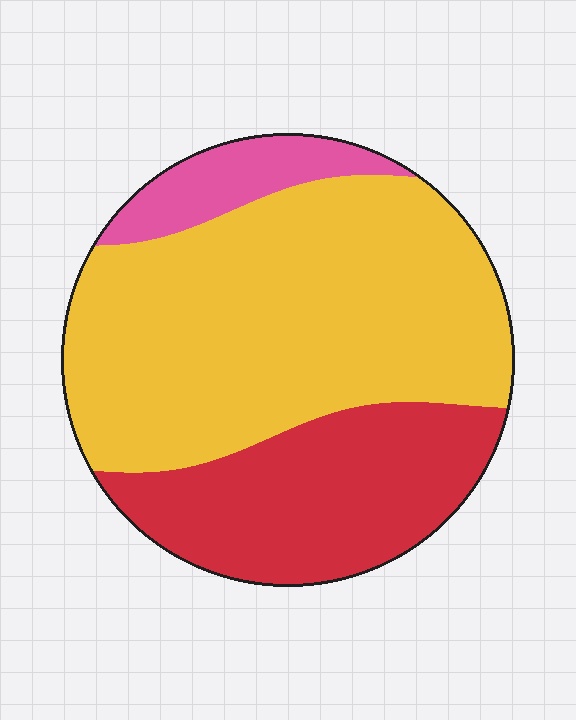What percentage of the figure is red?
Red covers roughly 30% of the figure.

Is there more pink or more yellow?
Yellow.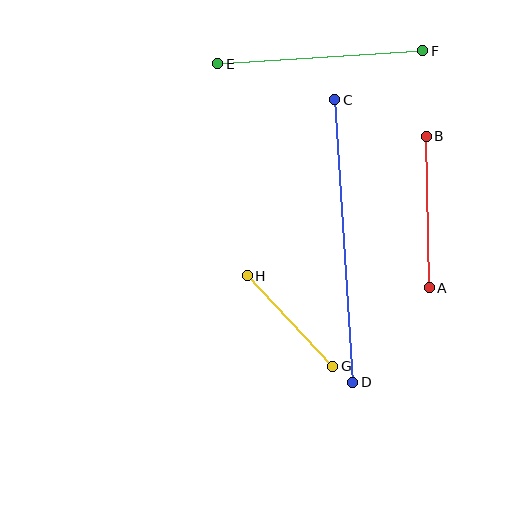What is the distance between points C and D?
The distance is approximately 283 pixels.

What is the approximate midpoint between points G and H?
The midpoint is at approximately (290, 321) pixels.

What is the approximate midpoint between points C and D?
The midpoint is at approximately (344, 241) pixels.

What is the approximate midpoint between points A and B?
The midpoint is at approximately (428, 212) pixels.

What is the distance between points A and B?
The distance is approximately 151 pixels.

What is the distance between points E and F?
The distance is approximately 205 pixels.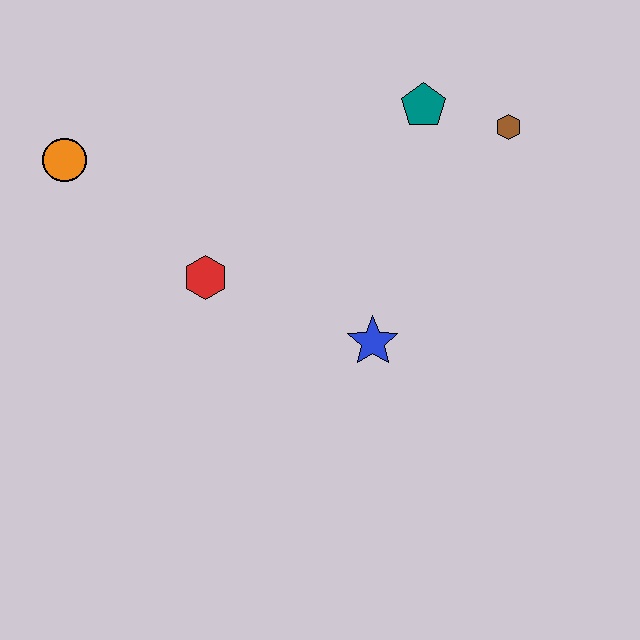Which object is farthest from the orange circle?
The brown hexagon is farthest from the orange circle.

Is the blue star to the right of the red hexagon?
Yes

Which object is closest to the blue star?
The red hexagon is closest to the blue star.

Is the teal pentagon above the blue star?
Yes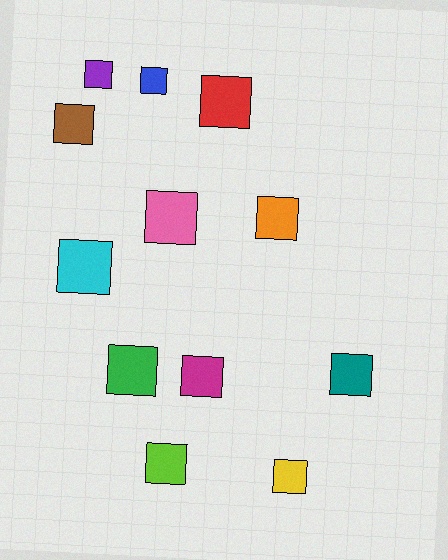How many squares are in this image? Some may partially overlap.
There are 12 squares.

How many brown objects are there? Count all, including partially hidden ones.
There is 1 brown object.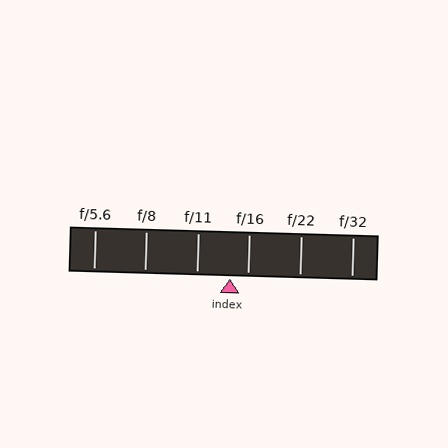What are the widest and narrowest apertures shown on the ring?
The widest aperture shown is f/5.6 and the narrowest is f/32.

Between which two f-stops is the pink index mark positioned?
The index mark is between f/11 and f/16.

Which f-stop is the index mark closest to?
The index mark is closest to f/16.